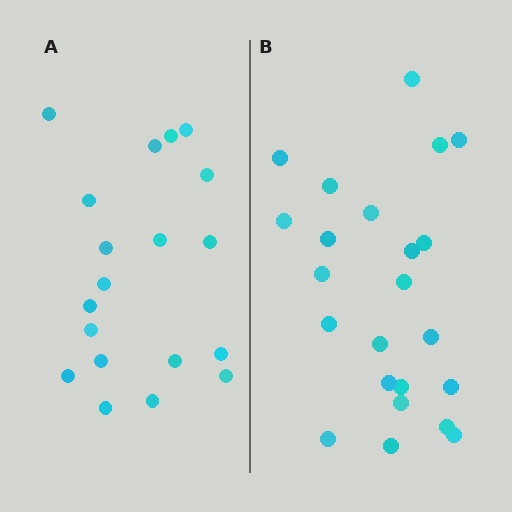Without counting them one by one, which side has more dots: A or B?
Region B (the right region) has more dots.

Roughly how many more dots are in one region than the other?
Region B has about 4 more dots than region A.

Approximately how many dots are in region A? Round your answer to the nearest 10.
About 20 dots. (The exact count is 19, which rounds to 20.)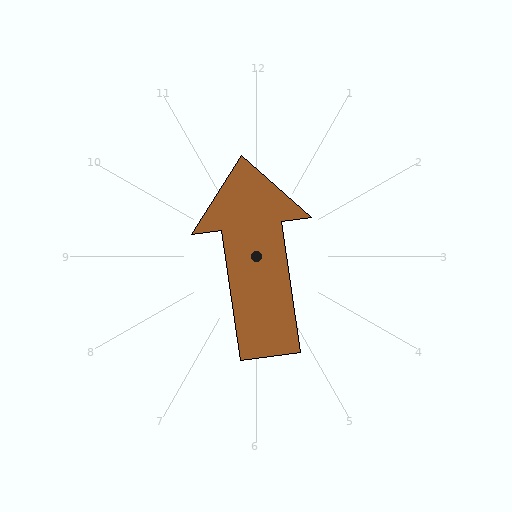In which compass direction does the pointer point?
North.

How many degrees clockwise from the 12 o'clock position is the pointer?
Approximately 352 degrees.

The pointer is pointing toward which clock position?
Roughly 12 o'clock.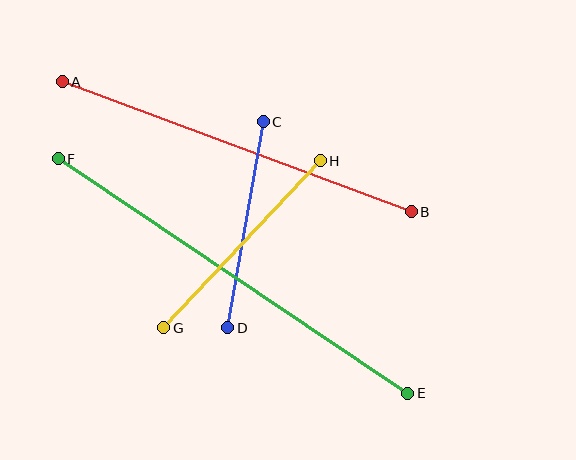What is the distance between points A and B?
The distance is approximately 372 pixels.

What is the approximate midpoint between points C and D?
The midpoint is at approximately (245, 225) pixels.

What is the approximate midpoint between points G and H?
The midpoint is at approximately (242, 244) pixels.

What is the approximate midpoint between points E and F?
The midpoint is at approximately (233, 276) pixels.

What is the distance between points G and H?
The distance is approximately 229 pixels.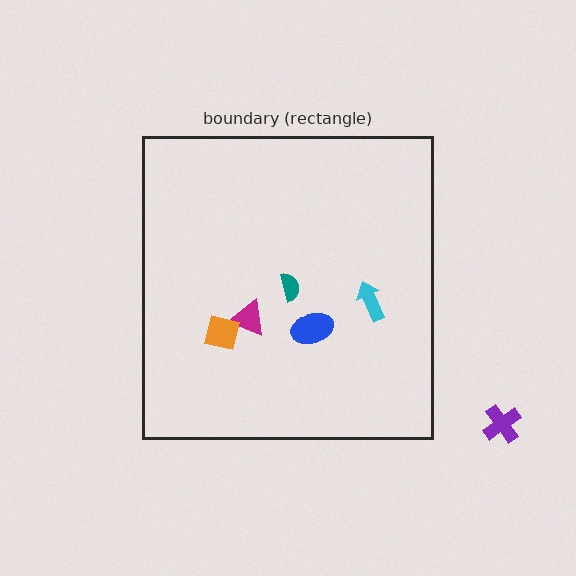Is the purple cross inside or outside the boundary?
Outside.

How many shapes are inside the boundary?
5 inside, 1 outside.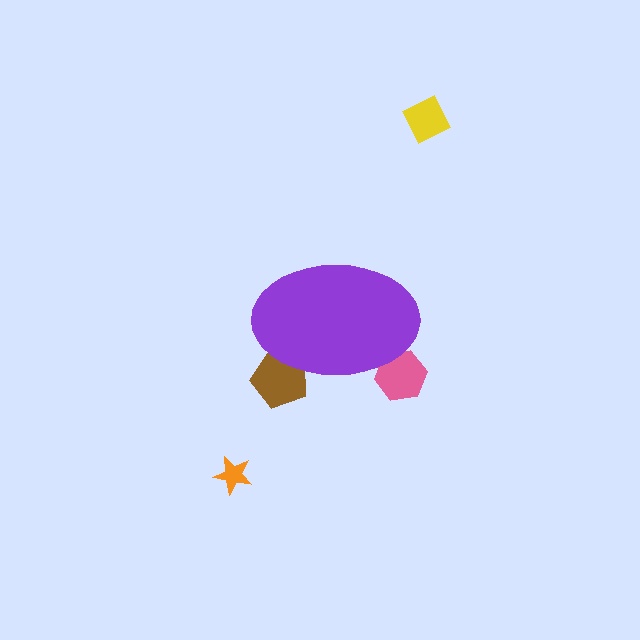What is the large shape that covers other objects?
A purple ellipse.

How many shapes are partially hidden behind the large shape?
2 shapes are partially hidden.